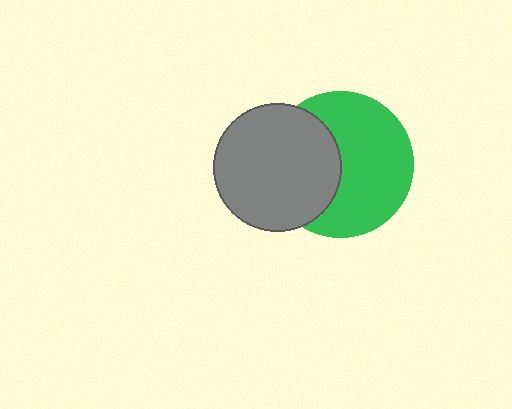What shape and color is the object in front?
The object in front is a gray circle.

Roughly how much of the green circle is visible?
About half of it is visible (roughly 62%).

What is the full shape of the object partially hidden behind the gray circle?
The partially hidden object is a green circle.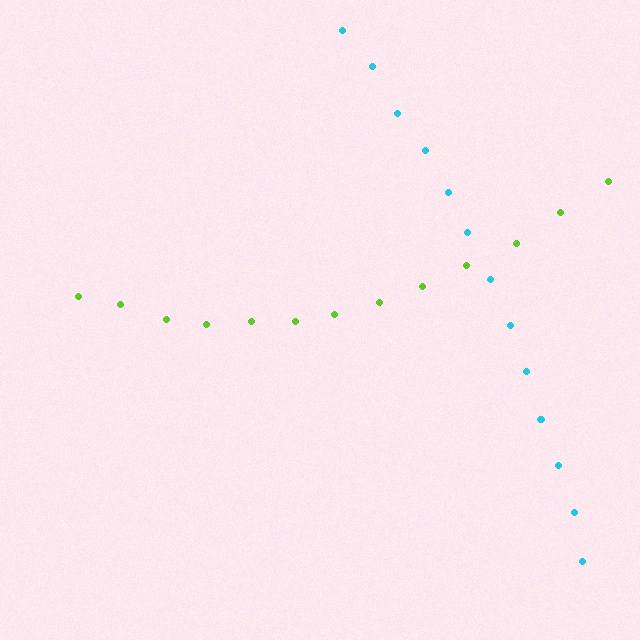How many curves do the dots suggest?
There are 2 distinct paths.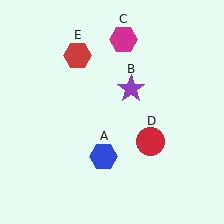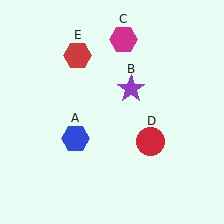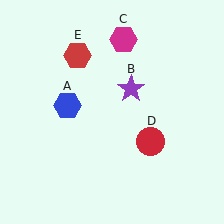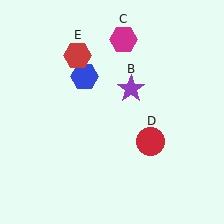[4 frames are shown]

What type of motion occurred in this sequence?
The blue hexagon (object A) rotated clockwise around the center of the scene.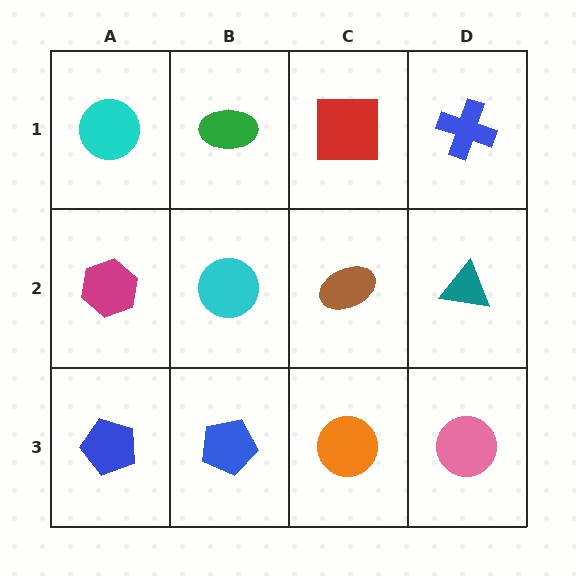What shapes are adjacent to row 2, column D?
A blue cross (row 1, column D), a pink circle (row 3, column D), a brown ellipse (row 2, column C).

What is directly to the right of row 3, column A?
A blue pentagon.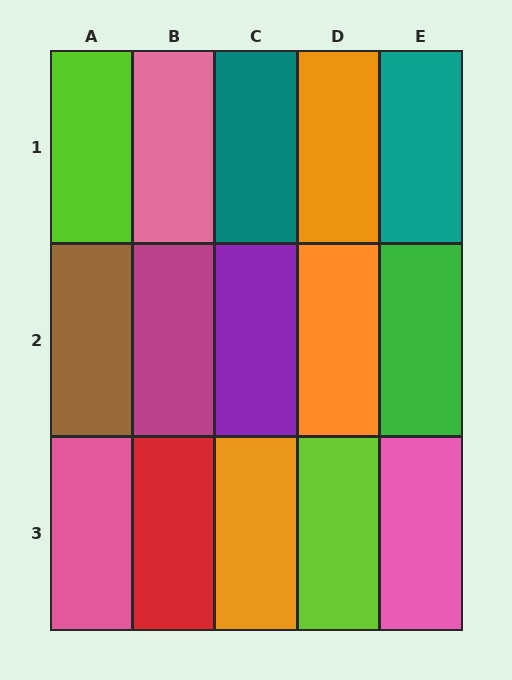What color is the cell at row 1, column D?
Orange.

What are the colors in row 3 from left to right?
Pink, red, orange, lime, pink.